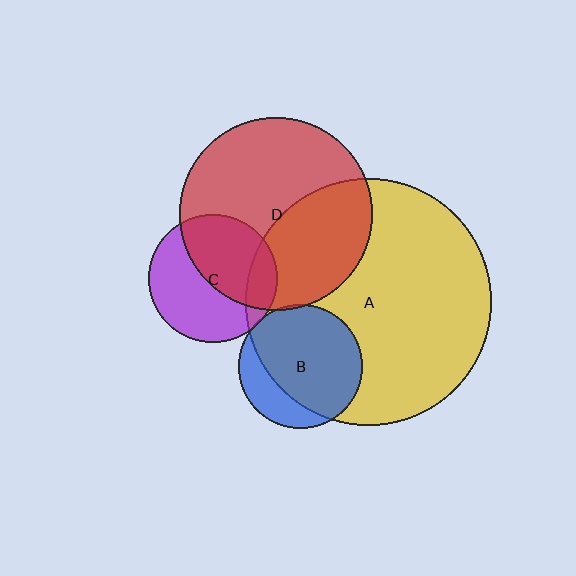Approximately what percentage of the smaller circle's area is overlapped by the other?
Approximately 40%.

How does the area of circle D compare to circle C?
Approximately 2.2 times.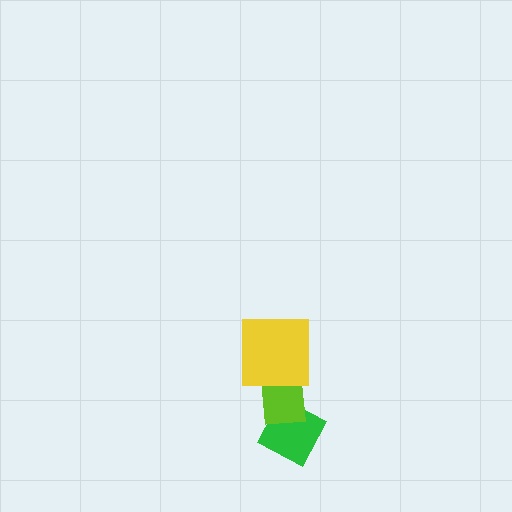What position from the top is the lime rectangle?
The lime rectangle is 2nd from the top.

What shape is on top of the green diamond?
The lime rectangle is on top of the green diamond.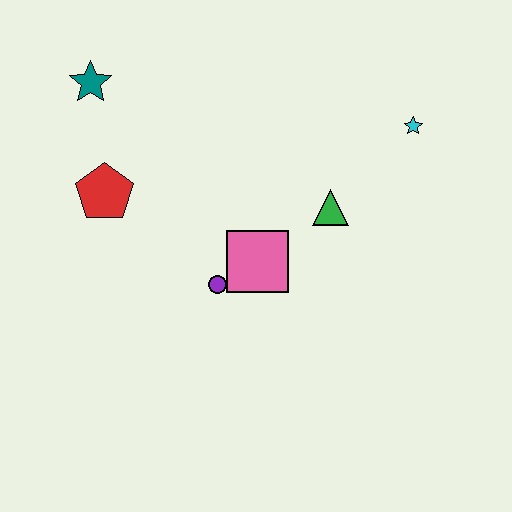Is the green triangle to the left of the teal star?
No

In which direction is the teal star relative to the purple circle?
The teal star is above the purple circle.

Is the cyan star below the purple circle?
No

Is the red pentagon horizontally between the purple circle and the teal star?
Yes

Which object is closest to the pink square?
The purple circle is closest to the pink square.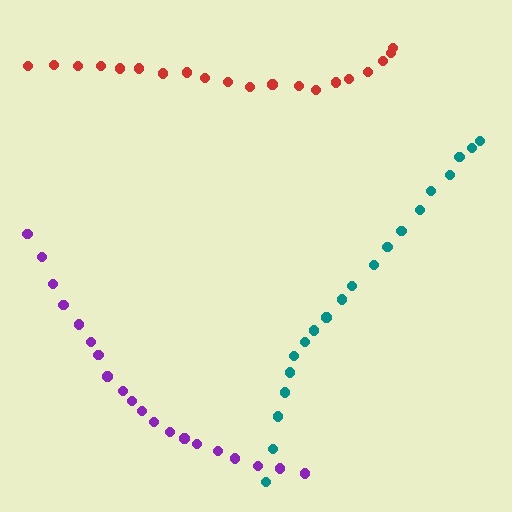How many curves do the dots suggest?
There are 3 distinct paths.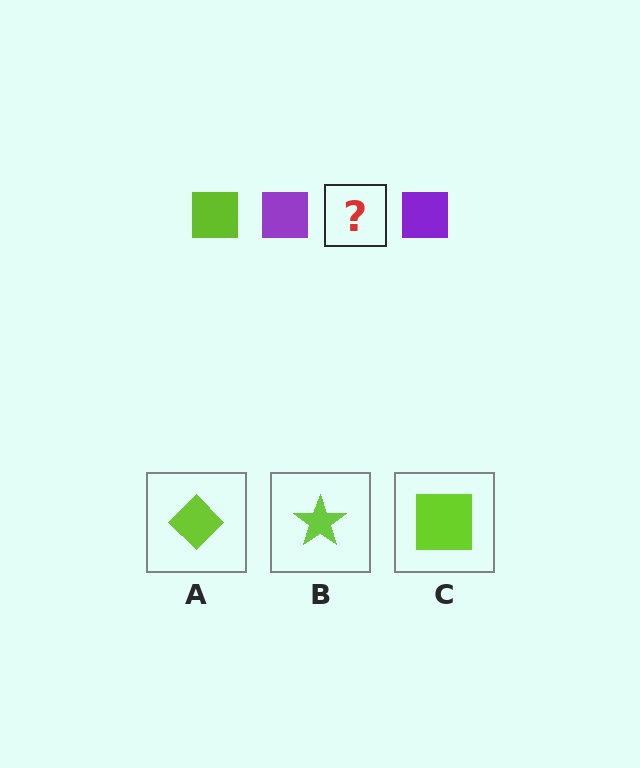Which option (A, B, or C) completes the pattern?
C.